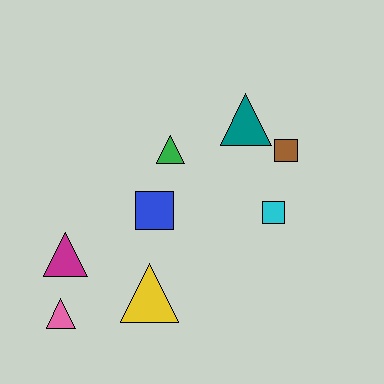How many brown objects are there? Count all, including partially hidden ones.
There is 1 brown object.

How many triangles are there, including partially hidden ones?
There are 5 triangles.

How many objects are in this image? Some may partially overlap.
There are 8 objects.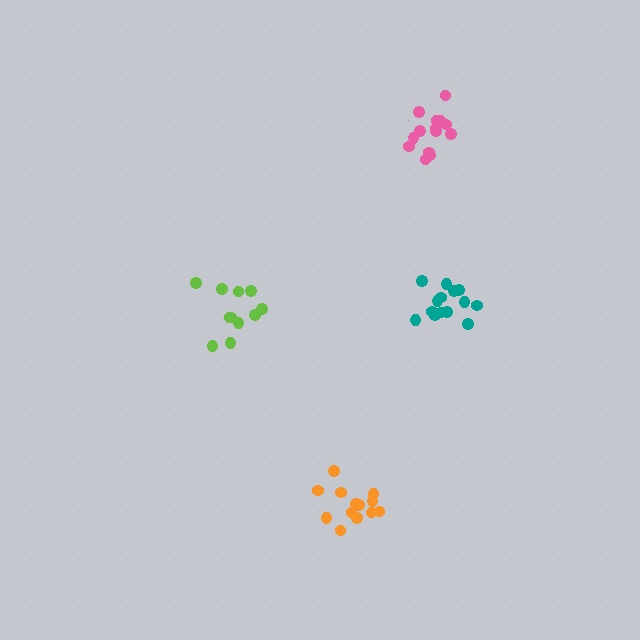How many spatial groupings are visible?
There are 4 spatial groupings.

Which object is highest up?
The pink cluster is topmost.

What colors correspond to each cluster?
The clusters are colored: lime, orange, teal, pink.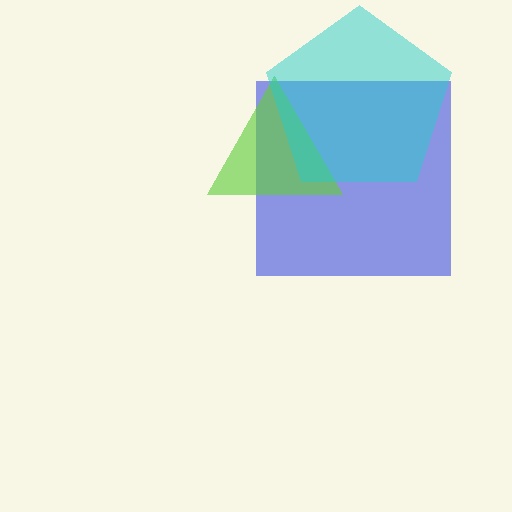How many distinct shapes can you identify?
There are 3 distinct shapes: a blue square, a lime triangle, a cyan pentagon.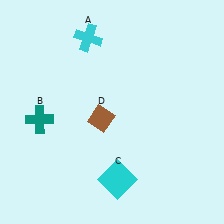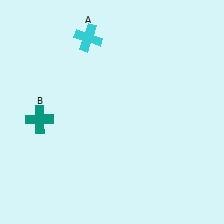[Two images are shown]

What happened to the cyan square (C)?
The cyan square (C) was removed in Image 2. It was in the bottom-right area of Image 1.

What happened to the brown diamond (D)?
The brown diamond (D) was removed in Image 2. It was in the bottom-left area of Image 1.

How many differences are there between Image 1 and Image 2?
There are 2 differences between the two images.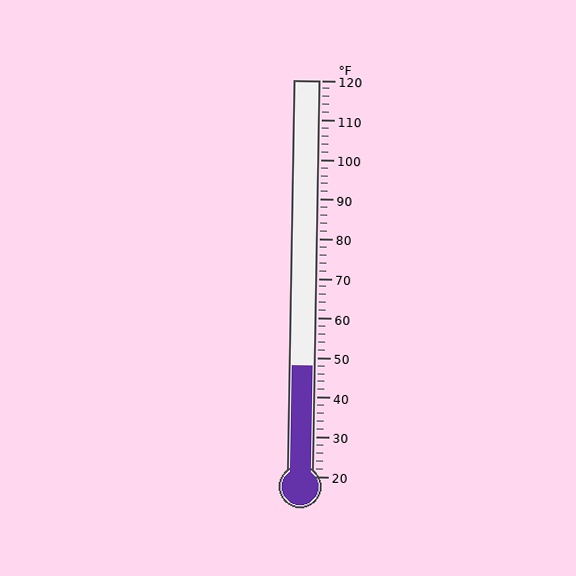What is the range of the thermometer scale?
The thermometer scale ranges from 20°F to 120°F.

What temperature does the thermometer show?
The thermometer shows approximately 48°F.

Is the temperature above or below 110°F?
The temperature is below 110°F.